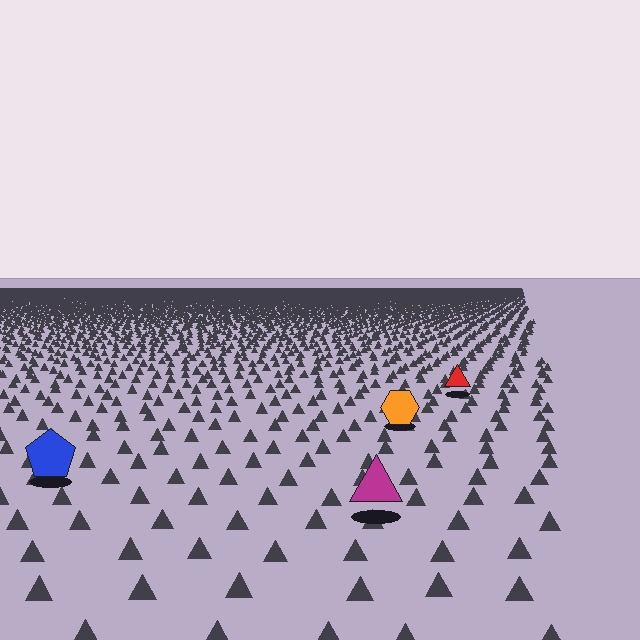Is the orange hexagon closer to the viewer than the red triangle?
Yes. The orange hexagon is closer — you can tell from the texture gradient: the ground texture is coarser near it.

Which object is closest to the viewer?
The magenta triangle is closest. The texture marks near it are larger and more spread out.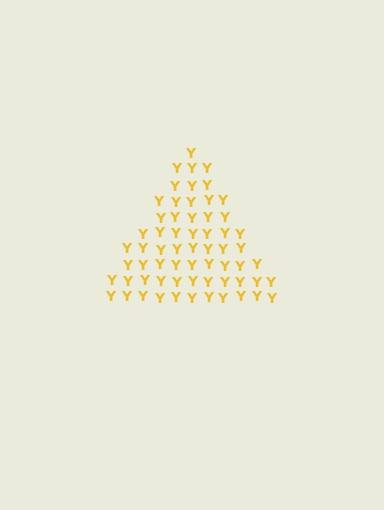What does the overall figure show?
The overall figure shows a triangle.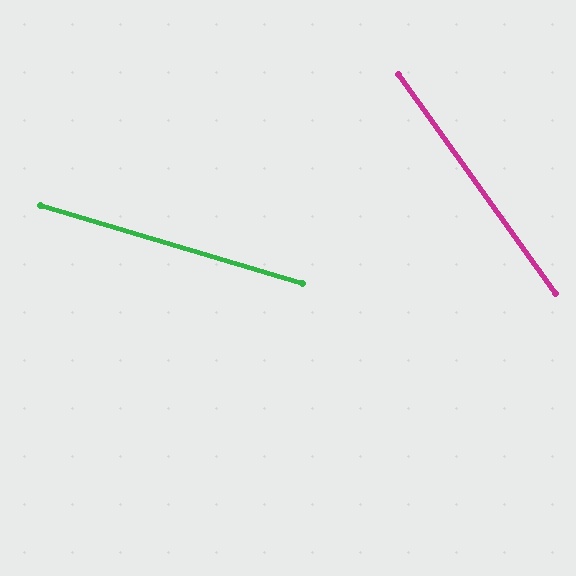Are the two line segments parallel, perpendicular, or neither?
Neither parallel nor perpendicular — they differ by about 38°.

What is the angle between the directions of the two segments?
Approximately 38 degrees.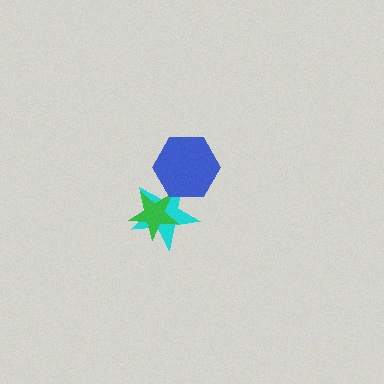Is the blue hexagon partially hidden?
No, no other shape covers it.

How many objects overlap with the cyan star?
2 objects overlap with the cyan star.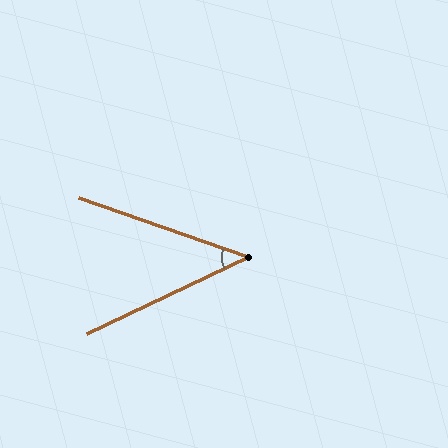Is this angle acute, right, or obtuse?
It is acute.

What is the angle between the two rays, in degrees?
Approximately 45 degrees.